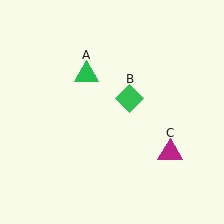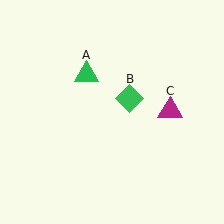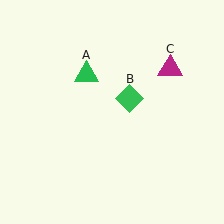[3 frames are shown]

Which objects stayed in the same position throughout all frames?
Green triangle (object A) and green diamond (object B) remained stationary.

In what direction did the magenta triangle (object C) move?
The magenta triangle (object C) moved up.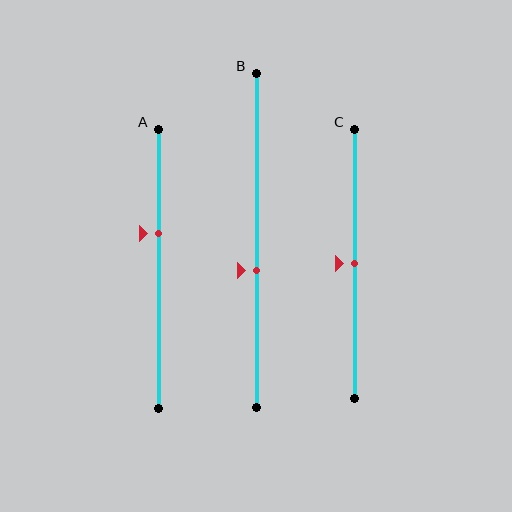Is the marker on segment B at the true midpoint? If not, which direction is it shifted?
No, the marker on segment B is shifted downward by about 9% of the segment length.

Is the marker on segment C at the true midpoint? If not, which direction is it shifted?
Yes, the marker on segment C is at the true midpoint.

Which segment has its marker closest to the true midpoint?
Segment C has its marker closest to the true midpoint.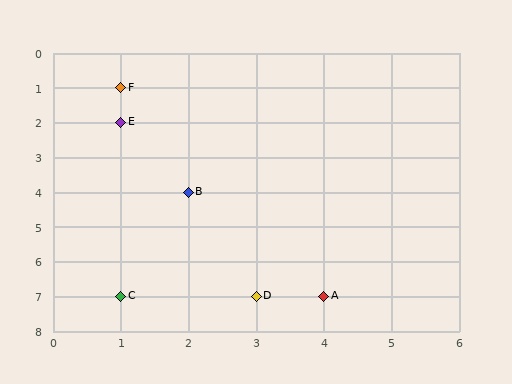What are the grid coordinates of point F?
Point F is at grid coordinates (1, 1).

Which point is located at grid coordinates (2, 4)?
Point B is at (2, 4).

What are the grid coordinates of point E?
Point E is at grid coordinates (1, 2).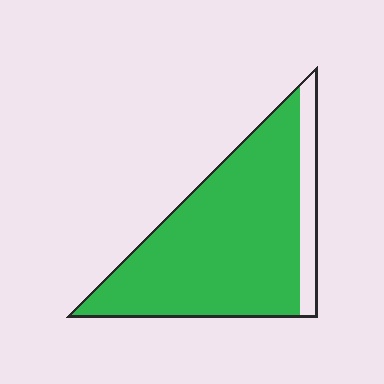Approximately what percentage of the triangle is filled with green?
Approximately 85%.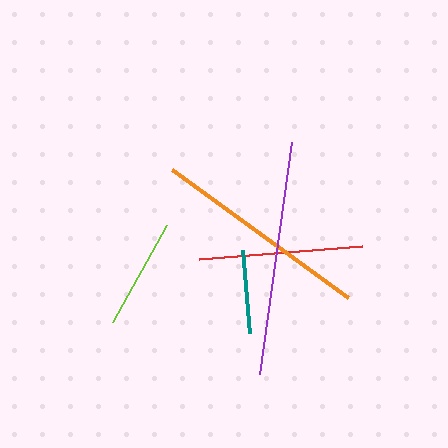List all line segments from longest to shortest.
From longest to shortest: purple, orange, red, lime, teal.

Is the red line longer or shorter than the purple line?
The purple line is longer than the red line.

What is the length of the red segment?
The red segment is approximately 163 pixels long.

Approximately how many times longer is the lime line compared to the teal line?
The lime line is approximately 1.3 times the length of the teal line.